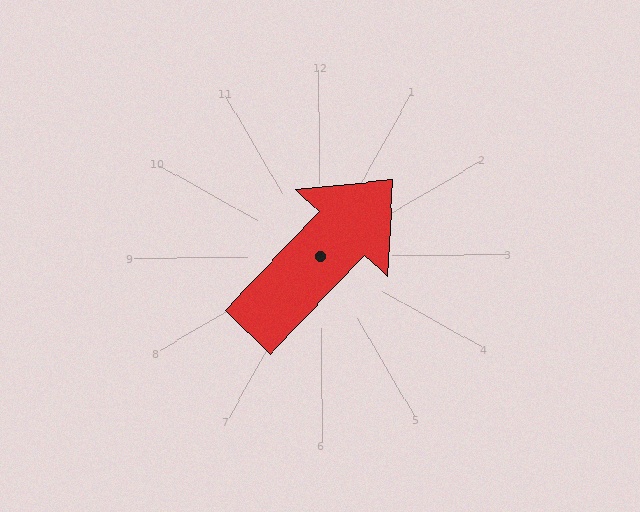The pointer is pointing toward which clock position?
Roughly 1 o'clock.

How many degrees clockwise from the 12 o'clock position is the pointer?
Approximately 44 degrees.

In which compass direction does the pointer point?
Northeast.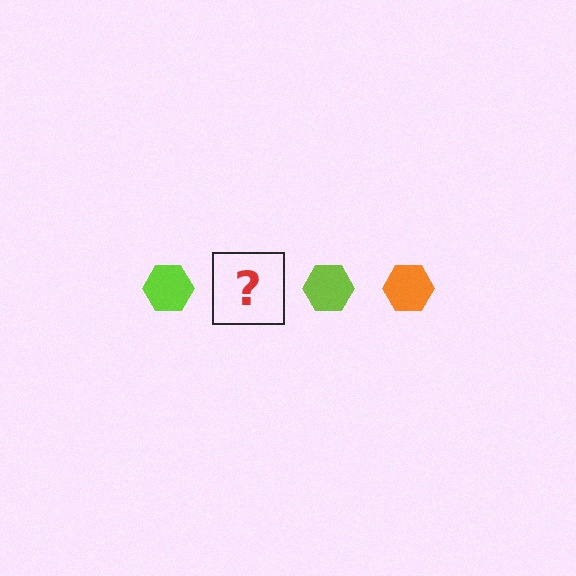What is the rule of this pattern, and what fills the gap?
The rule is that the pattern cycles through lime, orange hexagons. The gap should be filled with an orange hexagon.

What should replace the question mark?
The question mark should be replaced with an orange hexagon.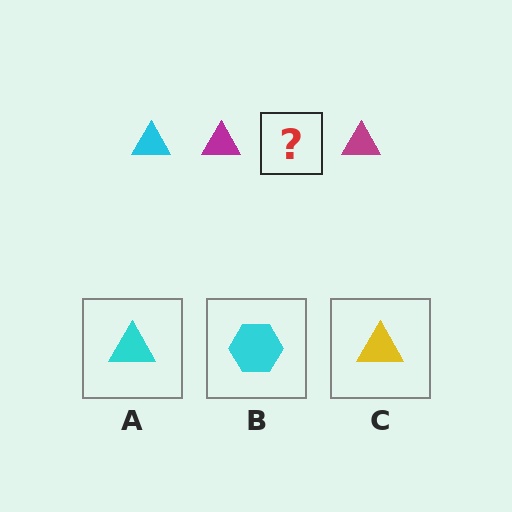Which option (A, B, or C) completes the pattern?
A.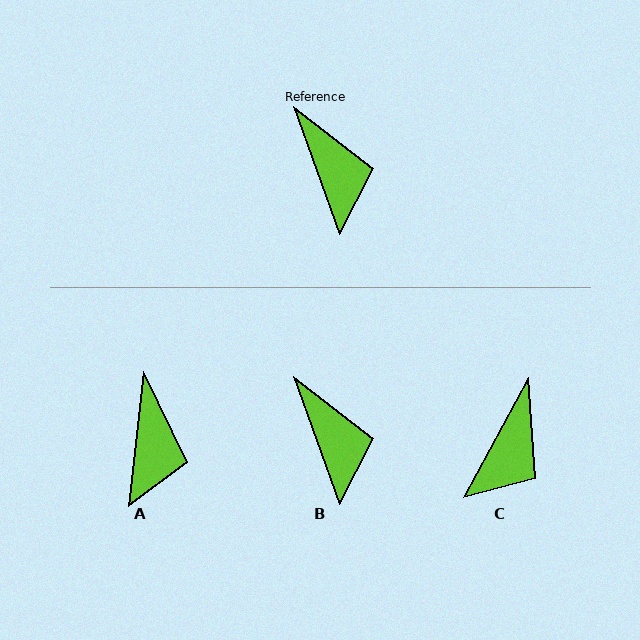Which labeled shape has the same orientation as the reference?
B.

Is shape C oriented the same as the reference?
No, it is off by about 48 degrees.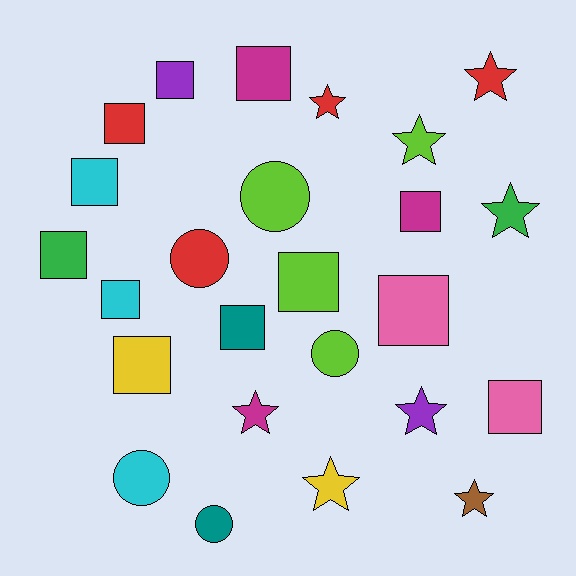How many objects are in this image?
There are 25 objects.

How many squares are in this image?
There are 12 squares.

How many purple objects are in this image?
There are 2 purple objects.